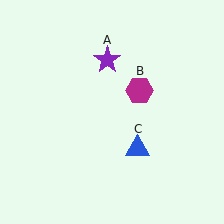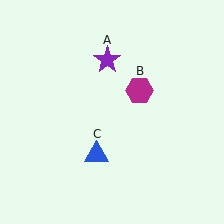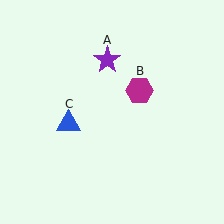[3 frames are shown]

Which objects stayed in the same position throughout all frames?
Purple star (object A) and magenta hexagon (object B) remained stationary.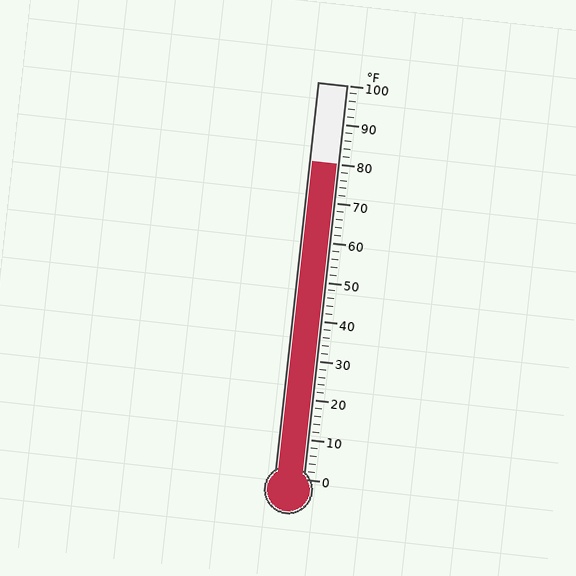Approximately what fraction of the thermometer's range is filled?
The thermometer is filled to approximately 80% of its range.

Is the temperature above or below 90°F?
The temperature is below 90°F.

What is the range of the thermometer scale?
The thermometer scale ranges from 0°F to 100°F.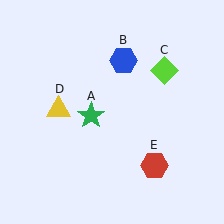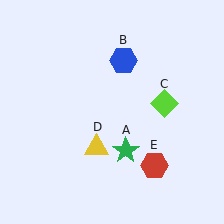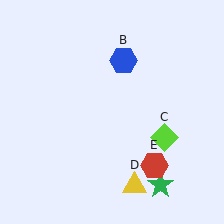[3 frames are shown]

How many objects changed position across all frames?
3 objects changed position: green star (object A), lime diamond (object C), yellow triangle (object D).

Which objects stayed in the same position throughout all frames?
Blue hexagon (object B) and red hexagon (object E) remained stationary.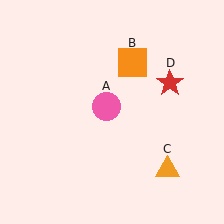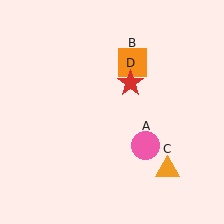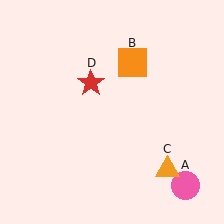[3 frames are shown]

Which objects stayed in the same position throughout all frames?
Orange square (object B) and orange triangle (object C) remained stationary.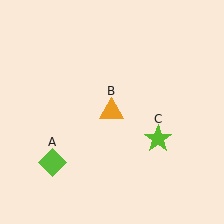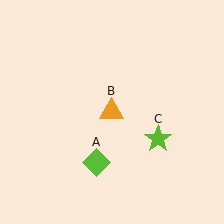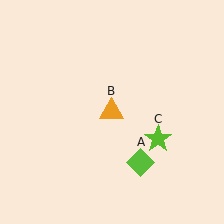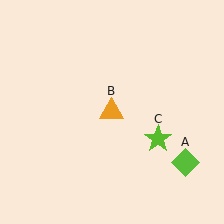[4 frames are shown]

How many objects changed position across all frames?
1 object changed position: lime diamond (object A).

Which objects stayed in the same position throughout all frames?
Orange triangle (object B) and lime star (object C) remained stationary.